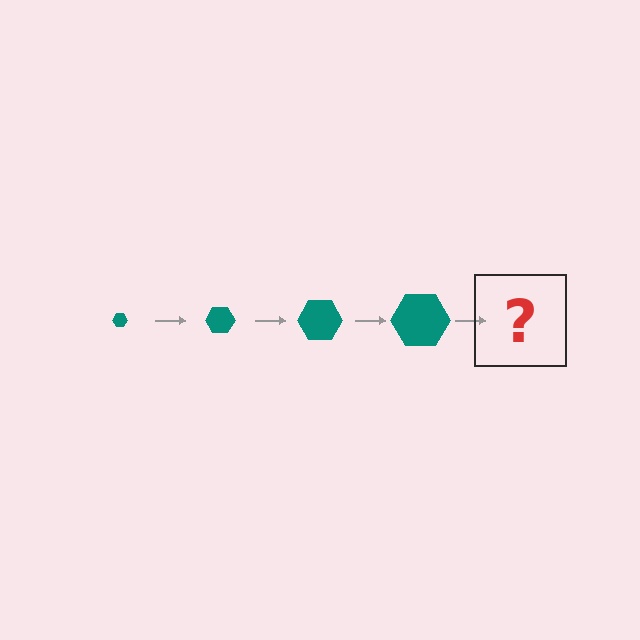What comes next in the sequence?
The next element should be a teal hexagon, larger than the previous one.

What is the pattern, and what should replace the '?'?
The pattern is that the hexagon gets progressively larger each step. The '?' should be a teal hexagon, larger than the previous one.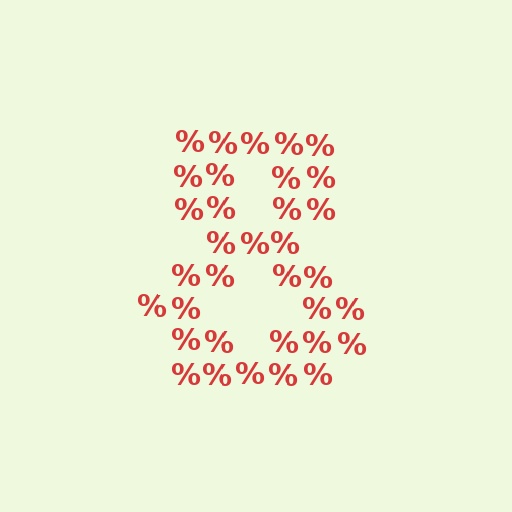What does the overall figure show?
The overall figure shows the digit 8.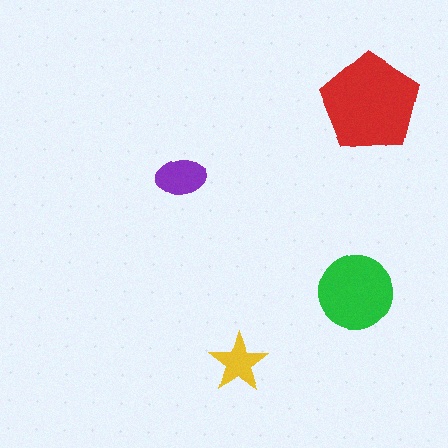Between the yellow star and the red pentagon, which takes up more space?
The red pentagon.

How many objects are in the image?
There are 4 objects in the image.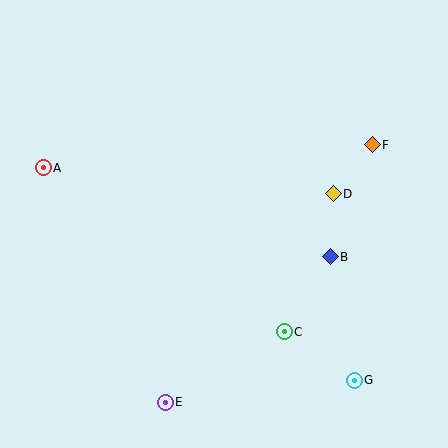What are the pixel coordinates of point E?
Point E is at (165, 402).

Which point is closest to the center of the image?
Point B at (330, 257) is closest to the center.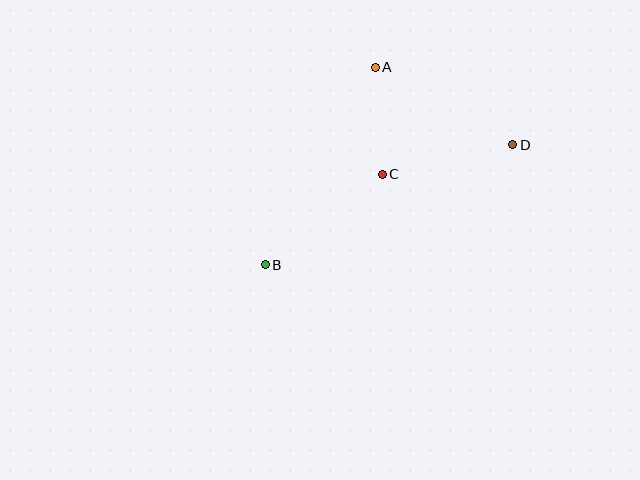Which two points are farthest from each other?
Points B and D are farthest from each other.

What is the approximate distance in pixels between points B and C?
The distance between B and C is approximately 148 pixels.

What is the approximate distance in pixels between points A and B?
The distance between A and B is approximately 226 pixels.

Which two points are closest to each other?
Points A and C are closest to each other.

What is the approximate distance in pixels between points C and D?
The distance between C and D is approximately 134 pixels.